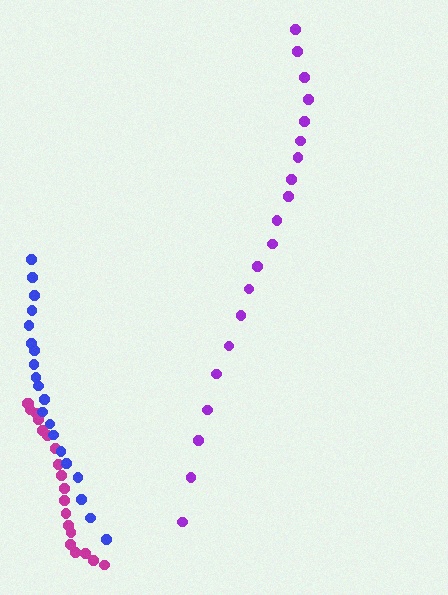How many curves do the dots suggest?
There are 3 distinct paths.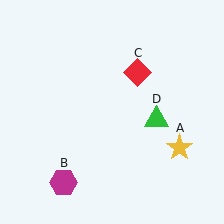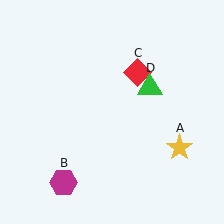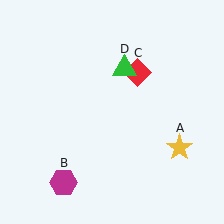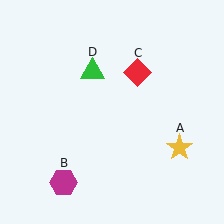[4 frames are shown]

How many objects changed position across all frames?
1 object changed position: green triangle (object D).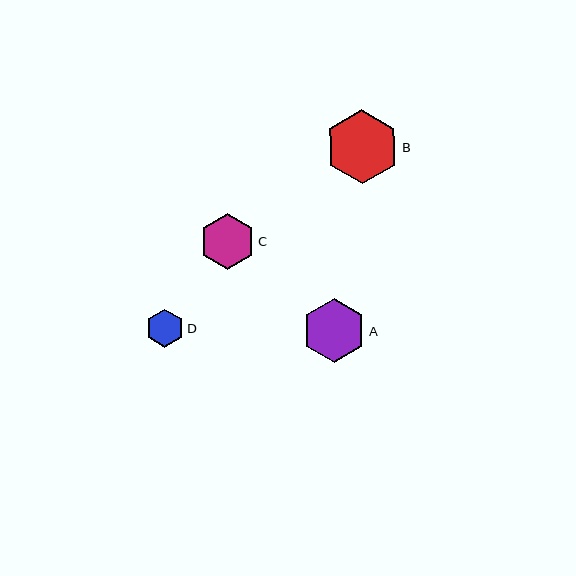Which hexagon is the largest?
Hexagon B is the largest with a size of approximately 74 pixels.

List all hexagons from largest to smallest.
From largest to smallest: B, A, C, D.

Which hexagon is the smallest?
Hexagon D is the smallest with a size of approximately 38 pixels.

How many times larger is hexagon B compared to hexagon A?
Hexagon B is approximately 1.1 times the size of hexagon A.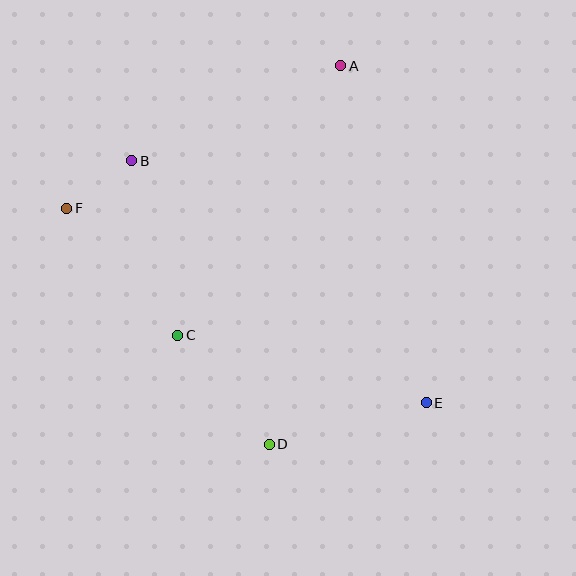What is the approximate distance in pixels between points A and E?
The distance between A and E is approximately 348 pixels.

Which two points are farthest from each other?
Points E and F are farthest from each other.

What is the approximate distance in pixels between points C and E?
The distance between C and E is approximately 258 pixels.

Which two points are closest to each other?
Points B and F are closest to each other.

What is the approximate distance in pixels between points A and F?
The distance between A and F is approximately 309 pixels.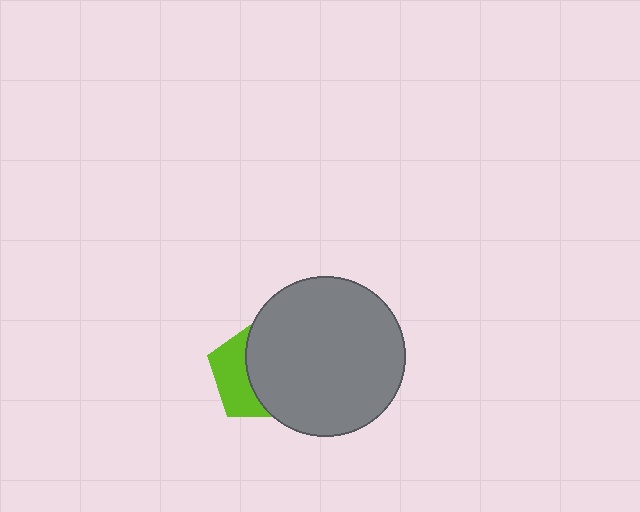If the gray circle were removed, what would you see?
You would see the complete lime pentagon.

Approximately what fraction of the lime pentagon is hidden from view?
Roughly 61% of the lime pentagon is hidden behind the gray circle.